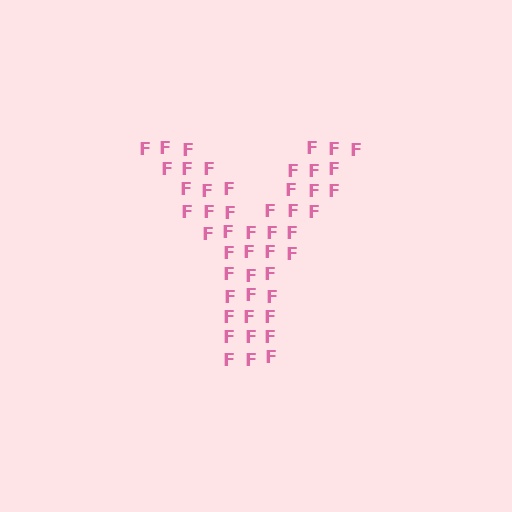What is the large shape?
The large shape is the letter Y.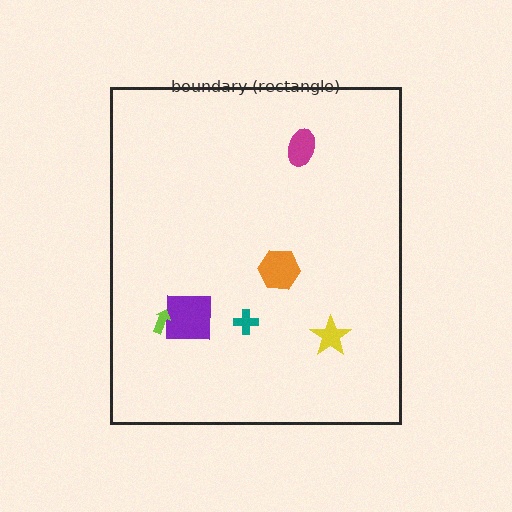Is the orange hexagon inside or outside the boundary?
Inside.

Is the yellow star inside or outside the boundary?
Inside.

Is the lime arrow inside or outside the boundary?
Inside.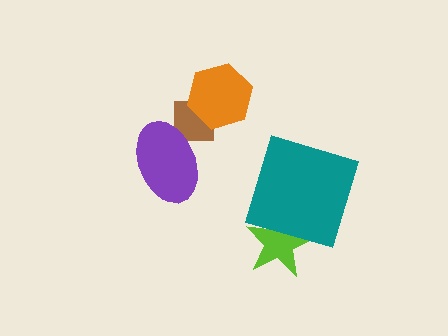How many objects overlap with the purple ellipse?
1 object overlaps with the purple ellipse.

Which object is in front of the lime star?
The teal square is in front of the lime star.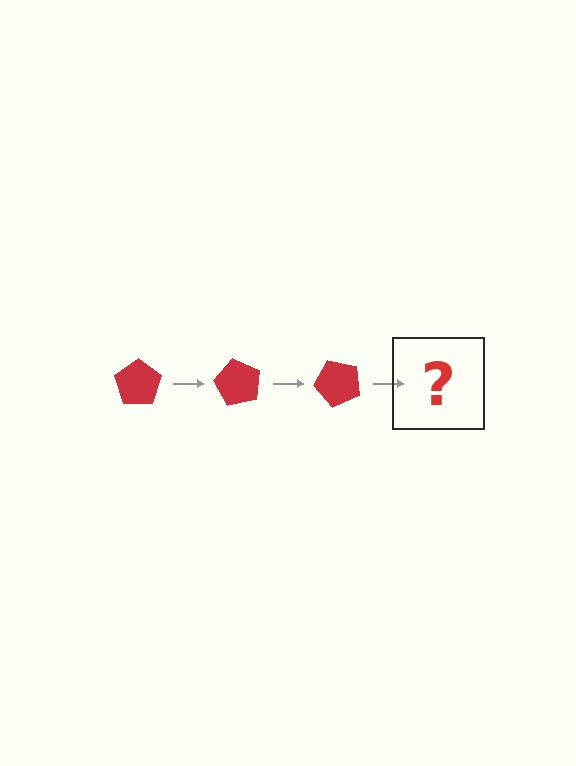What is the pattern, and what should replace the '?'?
The pattern is that the pentagon rotates 60 degrees each step. The '?' should be a red pentagon rotated 180 degrees.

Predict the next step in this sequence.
The next step is a red pentagon rotated 180 degrees.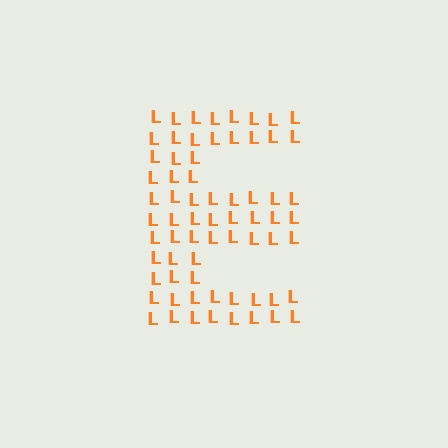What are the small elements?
The small elements are letter L's.